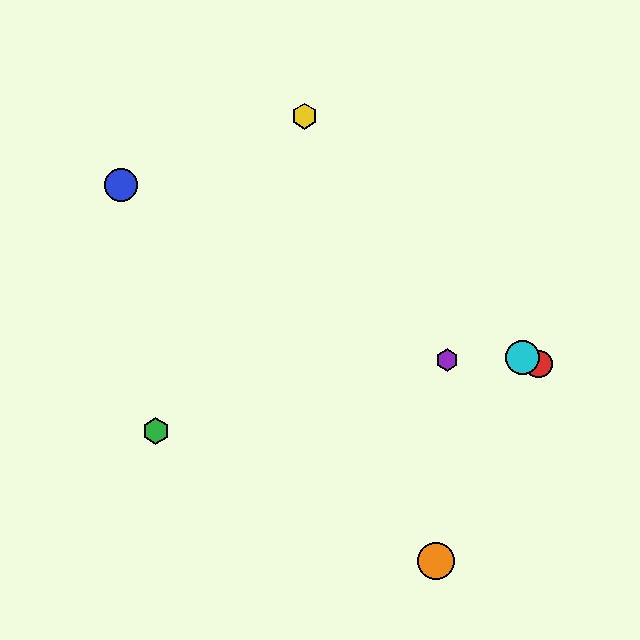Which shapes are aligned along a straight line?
The red circle, the blue circle, the cyan circle are aligned along a straight line.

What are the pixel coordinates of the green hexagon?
The green hexagon is at (156, 431).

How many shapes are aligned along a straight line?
3 shapes (the red circle, the blue circle, the cyan circle) are aligned along a straight line.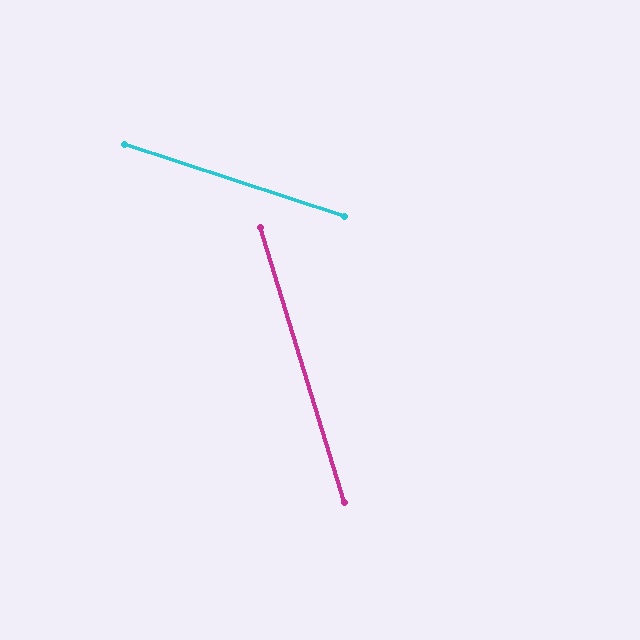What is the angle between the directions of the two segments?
Approximately 55 degrees.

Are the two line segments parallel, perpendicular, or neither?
Neither parallel nor perpendicular — they differ by about 55°.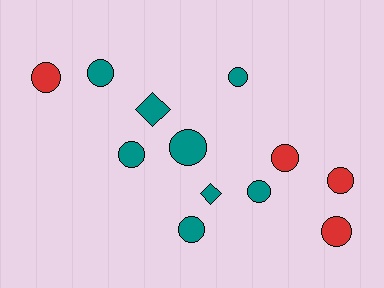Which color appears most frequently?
Teal, with 8 objects.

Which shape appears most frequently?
Circle, with 10 objects.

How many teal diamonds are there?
There are 2 teal diamonds.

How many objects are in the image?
There are 12 objects.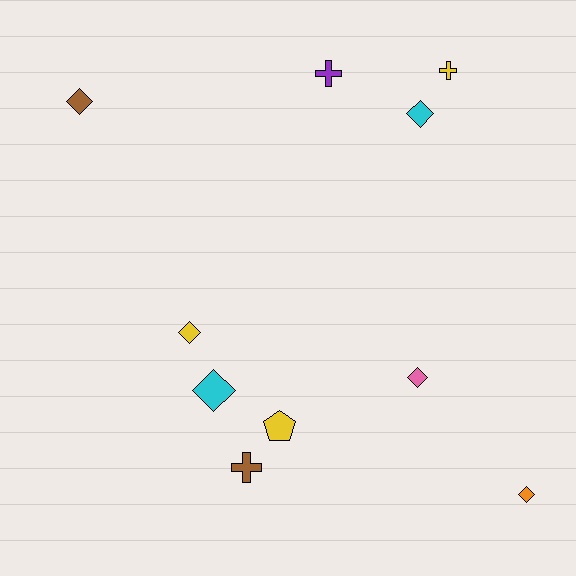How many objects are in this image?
There are 10 objects.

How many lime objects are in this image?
There are no lime objects.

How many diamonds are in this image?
There are 6 diamonds.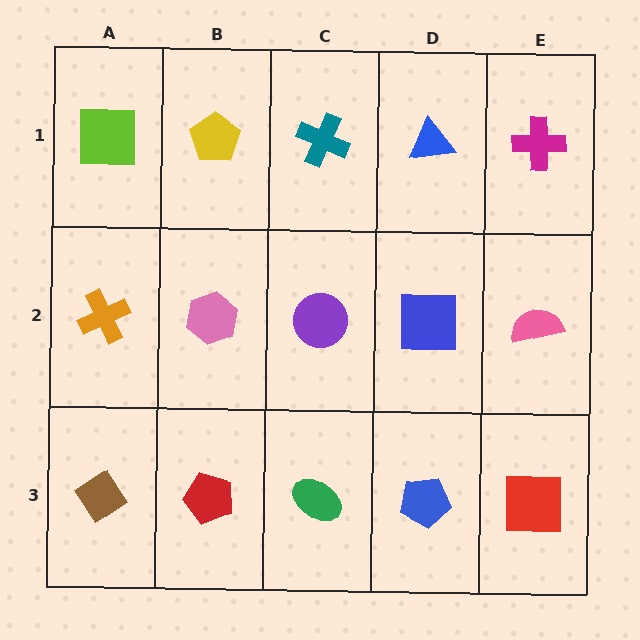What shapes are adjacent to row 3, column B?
A pink hexagon (row 2, column B), a brown diamond (row 3, column A), a green ellipse (row 3, column C).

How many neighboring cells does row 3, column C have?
3.